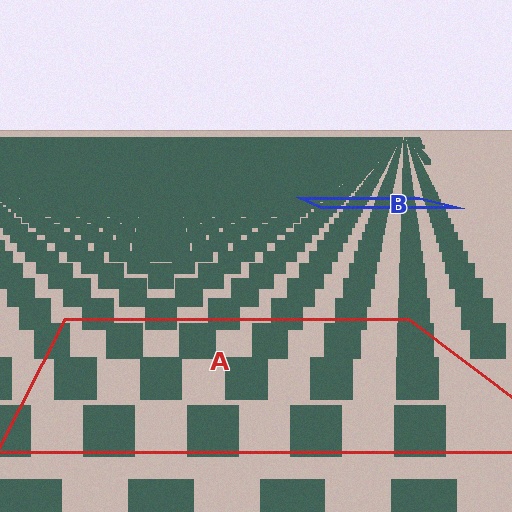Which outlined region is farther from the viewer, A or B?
Region B is farther from the viewer — the texture elements inside it appear smaller and more densely packed.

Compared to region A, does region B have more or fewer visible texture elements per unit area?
Region B has more texture elements per unit area — they are packed more densely because it is farther away.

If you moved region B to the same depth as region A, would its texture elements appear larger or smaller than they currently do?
They would appear larger. At a closer depth, the same texture elements are projected at a bigger on-screen size.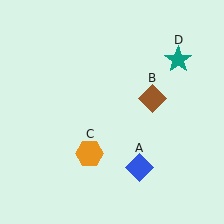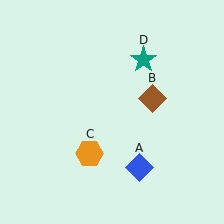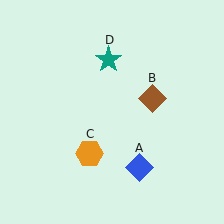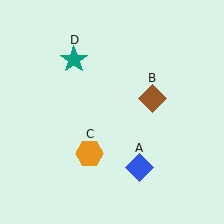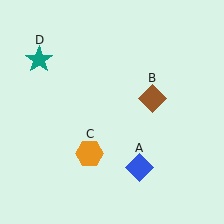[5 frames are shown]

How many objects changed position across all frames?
1 object changed position: teal star (object D).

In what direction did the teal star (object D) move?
The teal star (object D) moved left.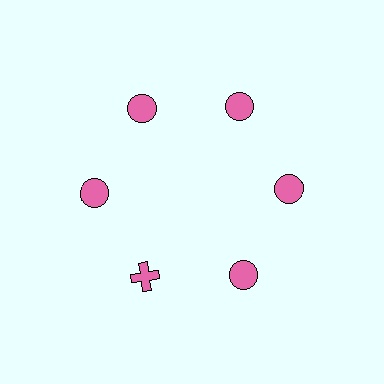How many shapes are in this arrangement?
There are 6 shapes arranged in a ring pattern.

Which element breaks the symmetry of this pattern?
The pink cross at roughly the 7 o'clock position breaks the symmetry. All other shapes are pink circles.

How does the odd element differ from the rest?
It has a different shape: cross instead of circle.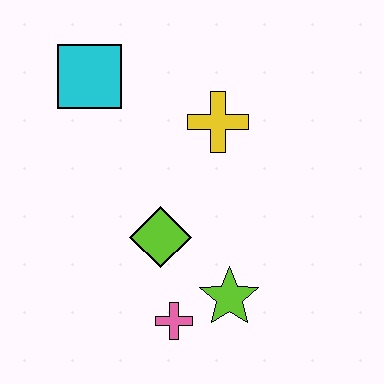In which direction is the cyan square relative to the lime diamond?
The cyan square is above the lime diamond.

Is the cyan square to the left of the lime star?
Yes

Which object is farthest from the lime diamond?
The cyan square is farthest from the lime diamond.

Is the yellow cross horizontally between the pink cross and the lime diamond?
No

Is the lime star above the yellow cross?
No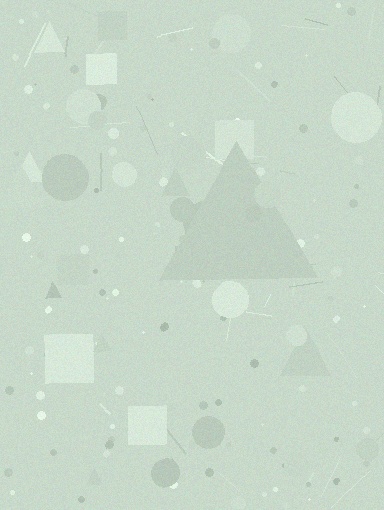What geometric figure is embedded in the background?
A triangle is embedded in the background.